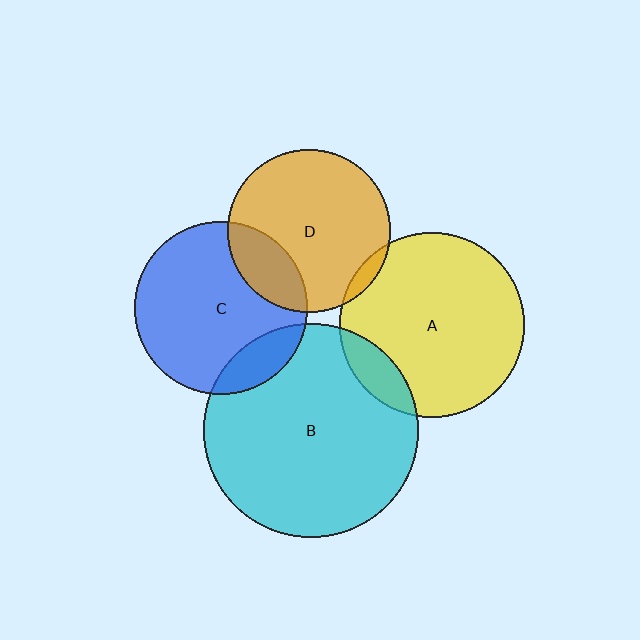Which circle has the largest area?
Circle B (cyan).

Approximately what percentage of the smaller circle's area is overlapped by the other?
Approximately 5%.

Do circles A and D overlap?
Yes.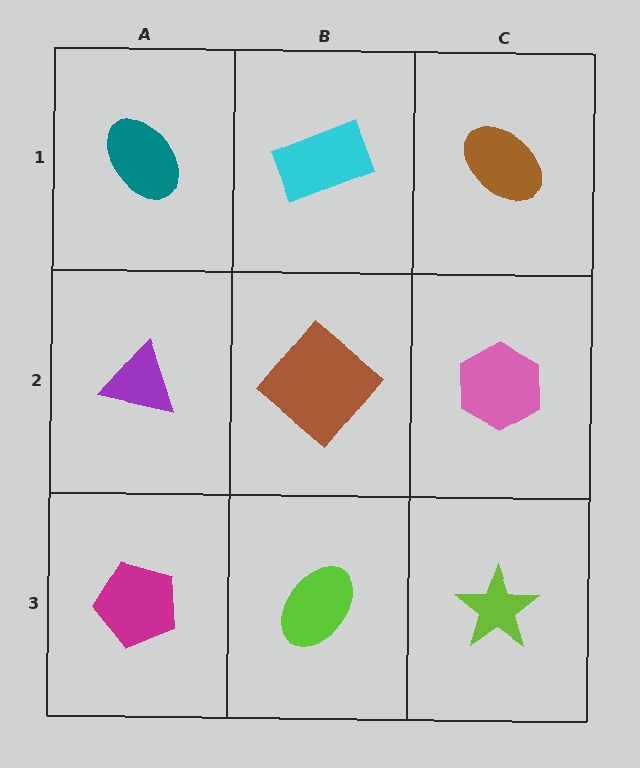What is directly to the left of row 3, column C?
A lime ellipse.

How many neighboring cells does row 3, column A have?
2.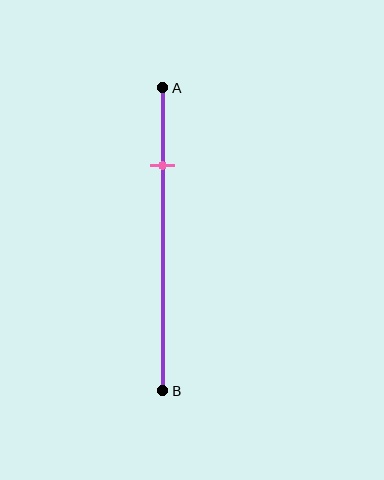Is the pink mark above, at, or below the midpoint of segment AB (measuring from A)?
The pink mark is above the midpoint of segment AB.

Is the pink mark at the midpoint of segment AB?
No, the mark is at about 25% from A, not at the 50% midpoint.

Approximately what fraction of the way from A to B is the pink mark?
The pink mark is approximately 25% of the way from A to B.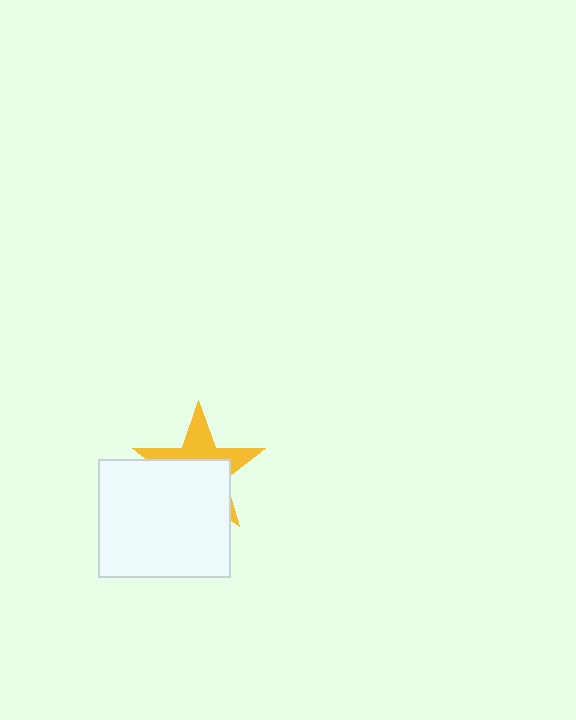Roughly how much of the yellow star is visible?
A small part of it is visible (roughly 43%).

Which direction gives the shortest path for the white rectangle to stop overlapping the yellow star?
Moving down gives the shortest separation.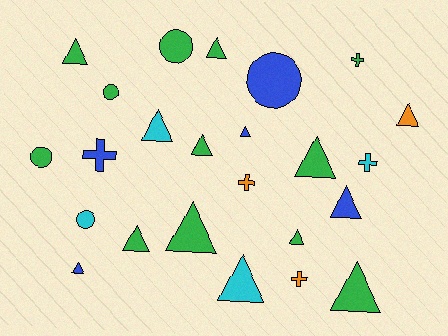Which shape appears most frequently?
Triangle, with 14 objects.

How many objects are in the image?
There are 24 objects.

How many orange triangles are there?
There is 1 orange triangle.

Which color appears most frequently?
Green, with 12 objects.